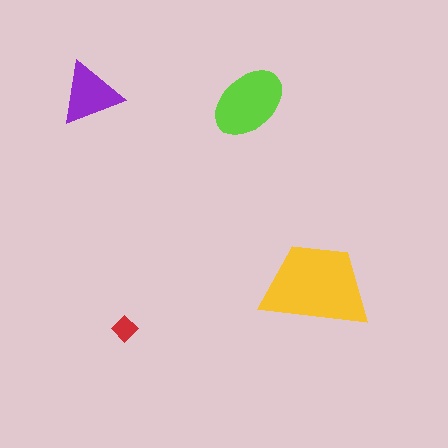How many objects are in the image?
There are 4 objects in the image.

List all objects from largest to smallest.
The yellow trapezoid, the lime ellipse, the purple triangle, the red diamond.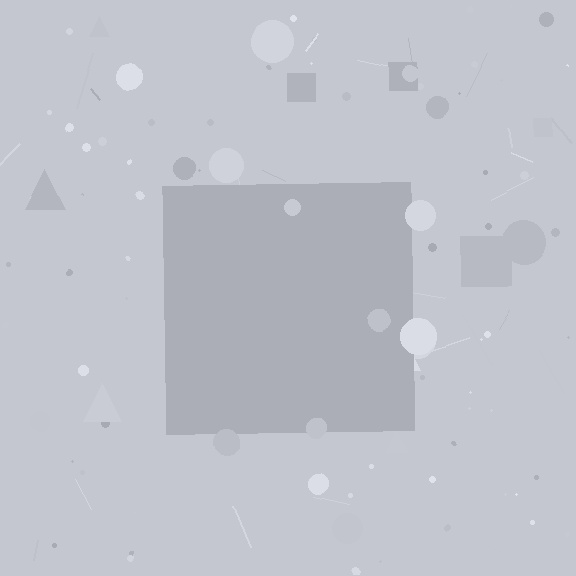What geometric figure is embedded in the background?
A square is embedded in the background.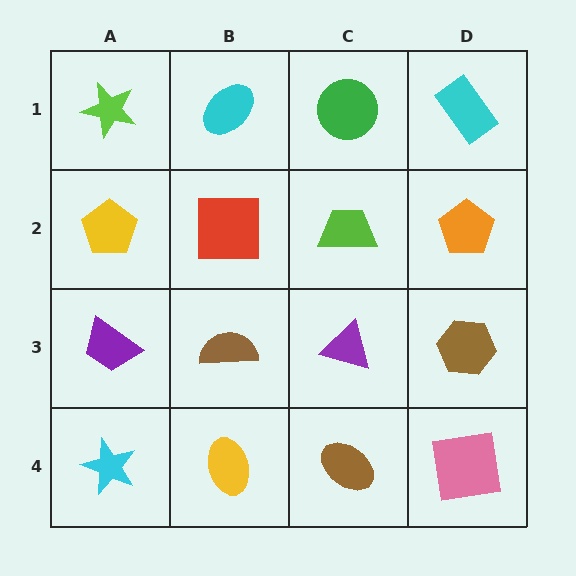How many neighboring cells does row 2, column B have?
4.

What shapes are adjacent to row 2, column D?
A cyan rectangle (row 1, column D), a brown hexagon (row 3, column D), a lime trapezoid (row 2, column C).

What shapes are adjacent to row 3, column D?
An orange pentagon (row 2, column D), a pink square (row 4, column D), a purple triangle (row 3, column C).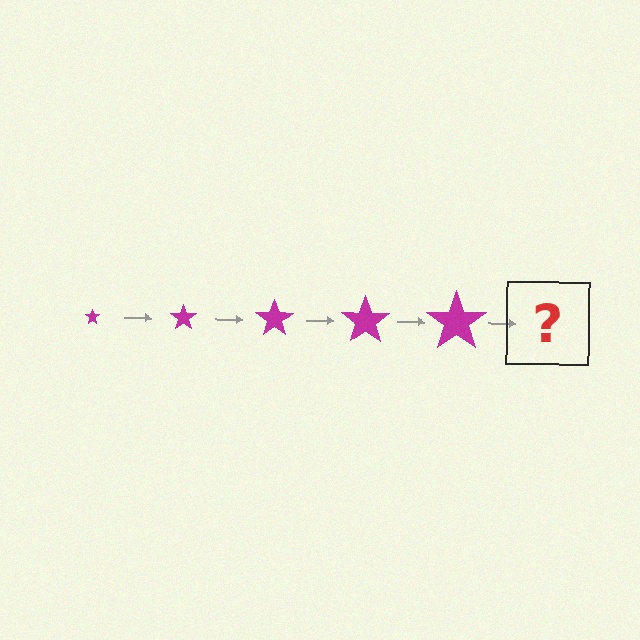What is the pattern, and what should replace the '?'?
The pattern is that the star gets progressively larger each step. The '?' should be a magenta star, larger than the previous one.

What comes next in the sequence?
The next element should be a magenta star, larger than the previous one.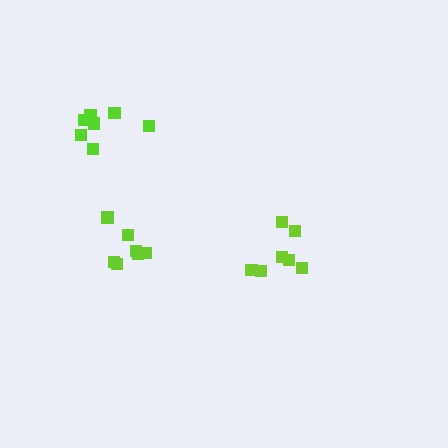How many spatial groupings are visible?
There are 3 spatial groupings.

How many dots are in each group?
Group 1: 7 dots, Group 2: 7 dots, Group 3: 7 dots (21 total).